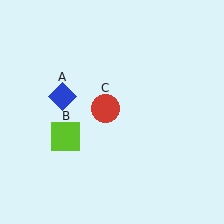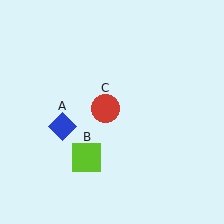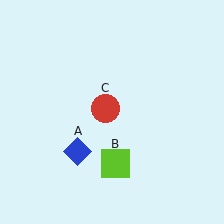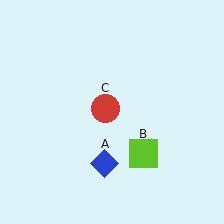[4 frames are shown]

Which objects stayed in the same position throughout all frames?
Red circle (object C) remained stationary.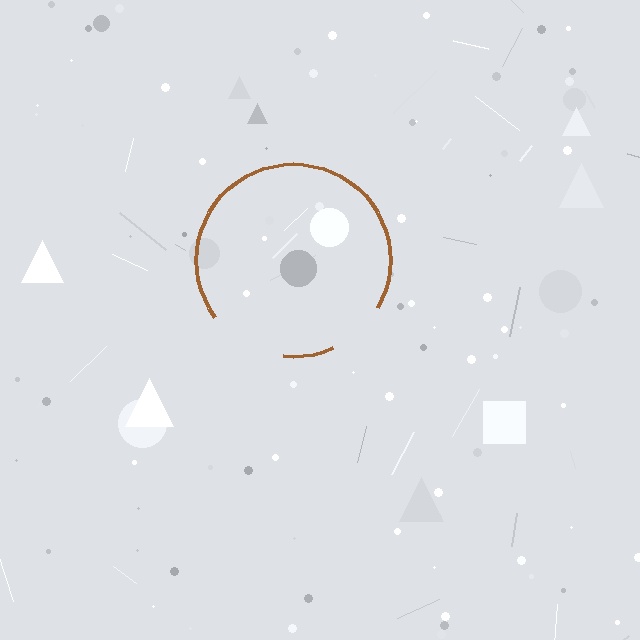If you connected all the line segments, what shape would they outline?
They would outline a circle.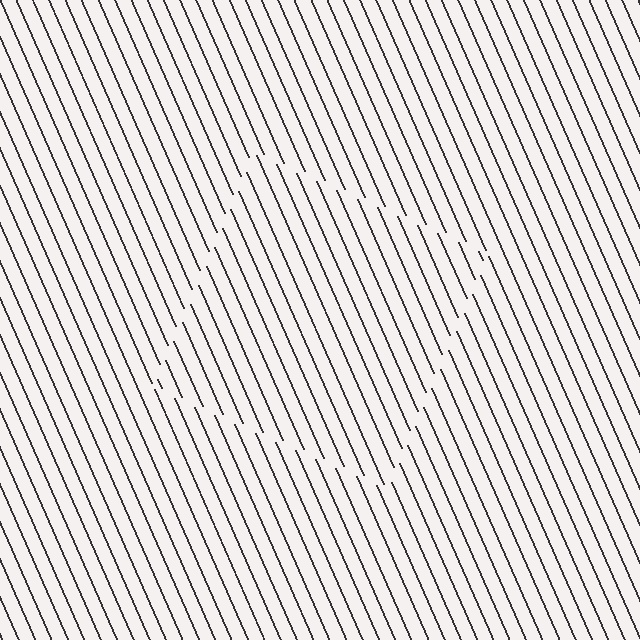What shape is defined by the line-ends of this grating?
An illusory square. The interior of the shape contains the same grating, shifted by half a period — the contour is defined by the phase discontinuity where line-ends from the inner and outer gratings abut.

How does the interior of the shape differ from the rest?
The interior of the shape contains the same grating, shifted by half a period — the contour is defined by the phase discontinuity where line-ends from the inner and outer gratings abut.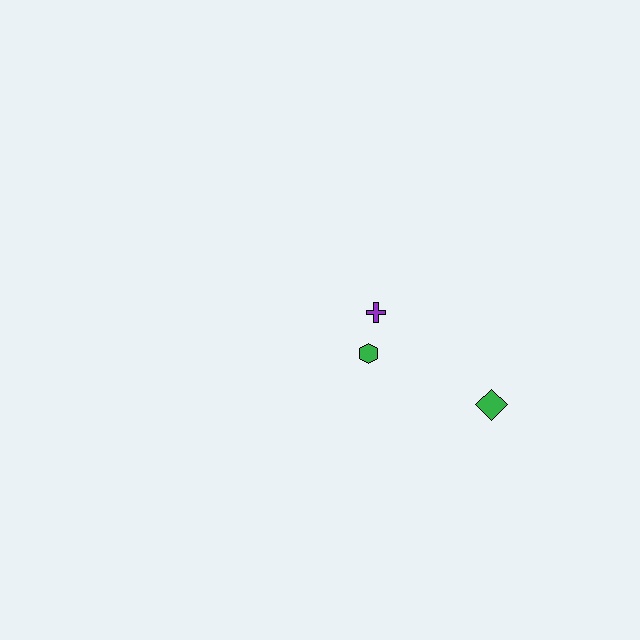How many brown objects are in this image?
There are no brown objects.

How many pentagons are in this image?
There are no pentagons.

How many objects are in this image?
There are 3 objects.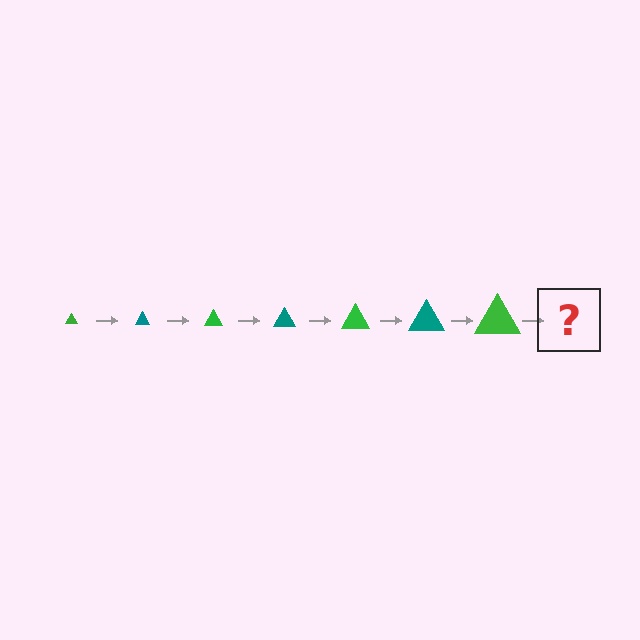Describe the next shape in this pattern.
It should be a teal triangle, larger than the previous one.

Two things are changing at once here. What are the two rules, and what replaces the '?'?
The two rules are that the triangle grows larger each step and the color cycles through green and teal. The '?' should be a teal triangle, larger than the previous one.